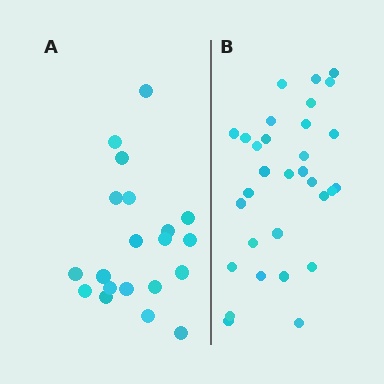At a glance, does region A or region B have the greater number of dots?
Region B (the right region) has more dots.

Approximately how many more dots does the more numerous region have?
Region B has roughly 12 or so more dots than region A.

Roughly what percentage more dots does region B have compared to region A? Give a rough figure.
About 55% more.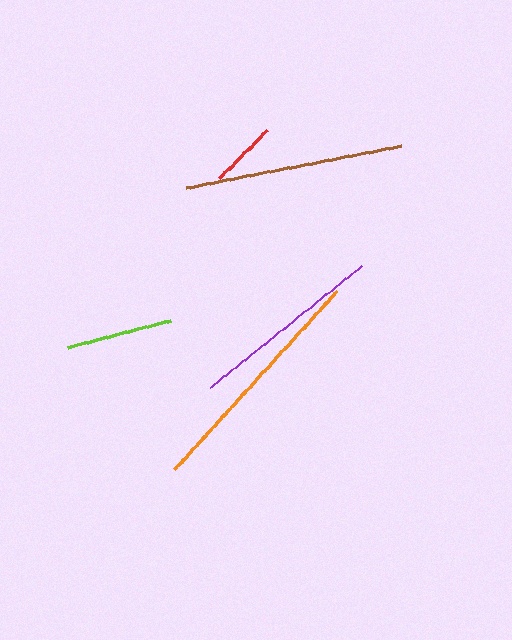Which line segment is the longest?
The orange line is the longest at approximately 240 pixels.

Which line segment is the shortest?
The red line is the shortest at approximately 67 pixels.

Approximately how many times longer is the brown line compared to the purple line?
The brown line is approximately 1.1 times the length of the purple line.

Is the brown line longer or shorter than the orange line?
The orange line is longer than the brown line.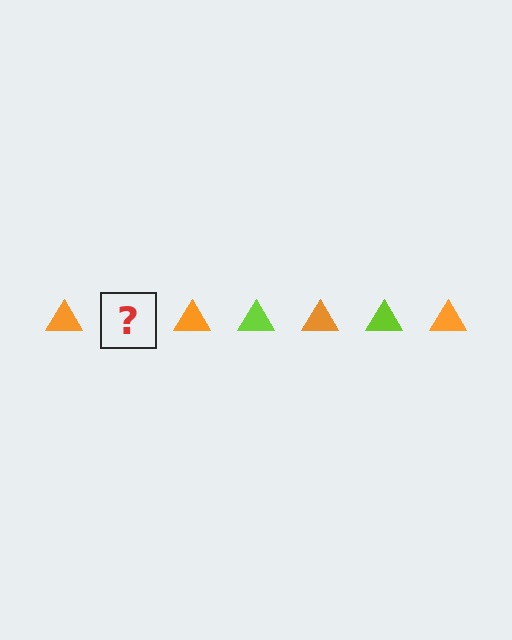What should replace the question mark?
The question mark should be replaced with a lime triangle.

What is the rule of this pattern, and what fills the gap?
The rule is that the pattern cycles through orange, lime triangles. The gap should be filled with a lime triangle.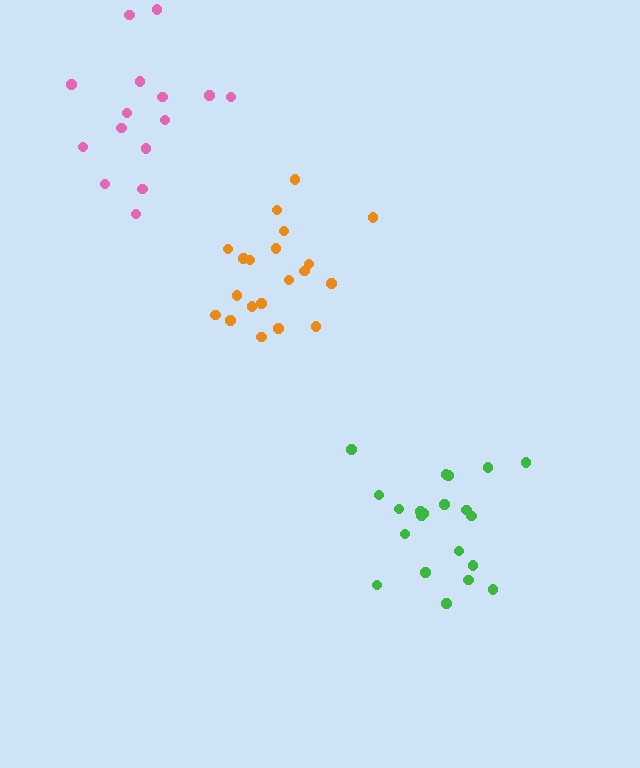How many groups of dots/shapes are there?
There are 3 groups.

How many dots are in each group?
Group 1: 21 dots, Group 2: 15 dots, Group 3: 20 dots (56 total).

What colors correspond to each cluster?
The clusters are colored: green, pink, orange.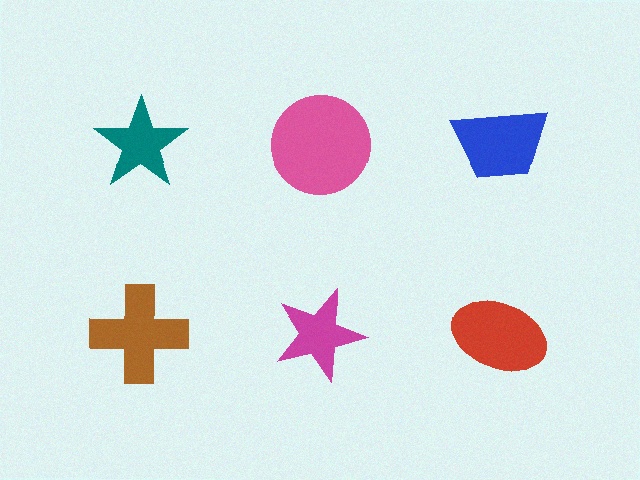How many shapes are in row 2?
3 shapes.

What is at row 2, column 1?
A brown cross.